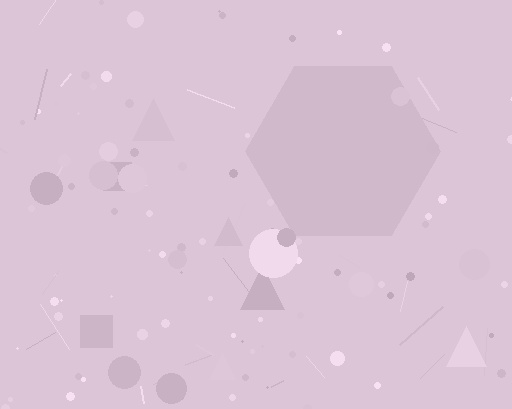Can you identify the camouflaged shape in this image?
The camouflaged shape is a hexagon.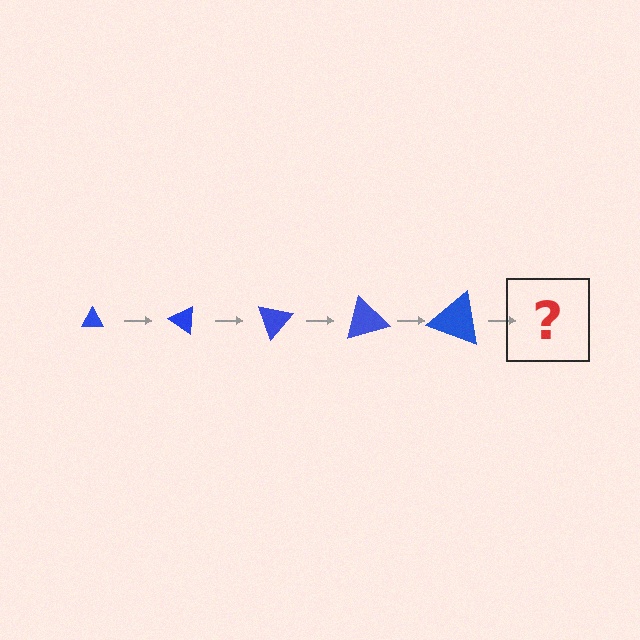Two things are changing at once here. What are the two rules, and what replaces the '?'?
The two rules are that the triangle grows larger each step and it rotates 35 degrees each step. The '?' should be a triangle, larger than the previous one and rotated 175 degrees from the start.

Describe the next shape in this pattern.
It should be a triangle, larger than the previous one and rotated 175 degrees from the start.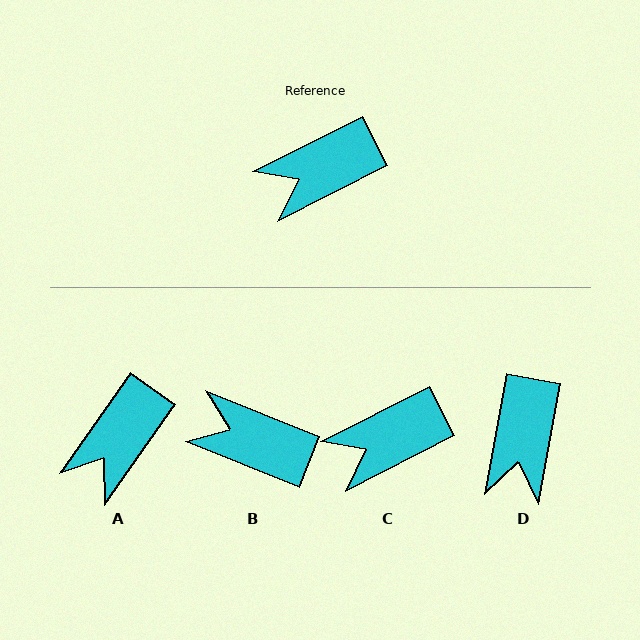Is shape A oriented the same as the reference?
No, it is off by about 28 degrees.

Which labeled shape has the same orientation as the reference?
C.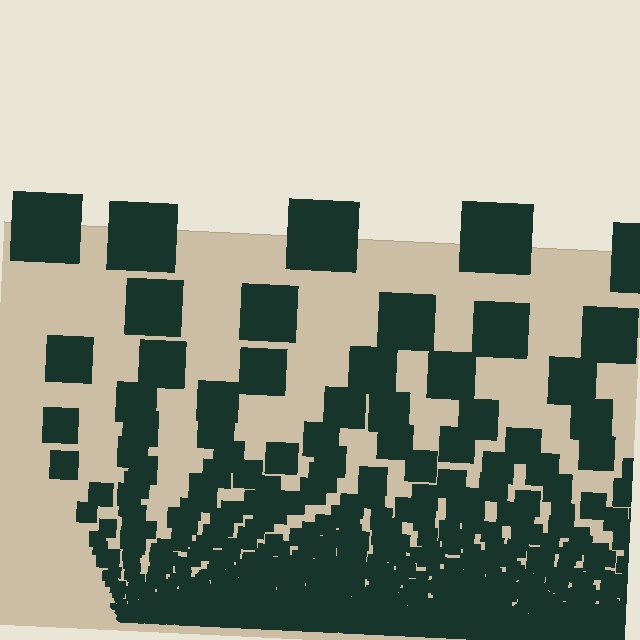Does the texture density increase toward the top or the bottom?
Density increases toward the bottom.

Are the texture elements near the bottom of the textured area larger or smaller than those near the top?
Smaller. The gradient is inverted — elements near the bottom are smaller and denser.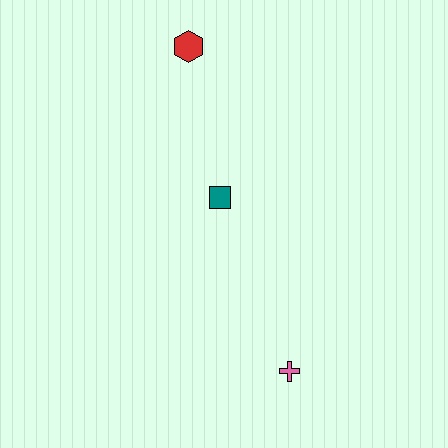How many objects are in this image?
There are 3 objects.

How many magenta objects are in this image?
There are no magenta objects.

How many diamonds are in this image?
There are no diamonds.